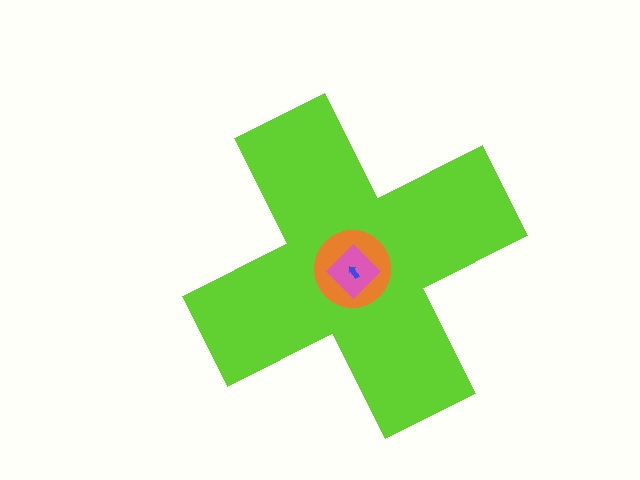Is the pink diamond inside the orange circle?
Yes.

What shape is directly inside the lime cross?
The orange circle.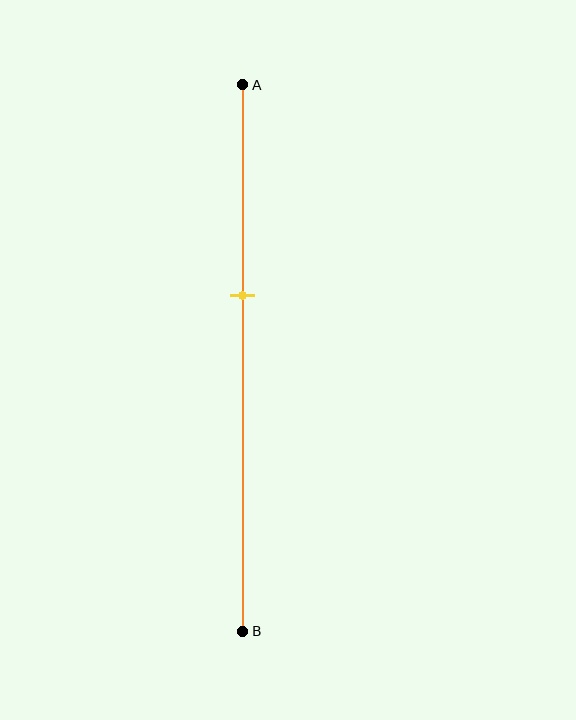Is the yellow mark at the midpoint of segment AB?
No, the mark is at about 40% from A, not at the 50% midpoint.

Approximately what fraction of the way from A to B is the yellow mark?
The yellow mark is approximately 40% of the way from A to B.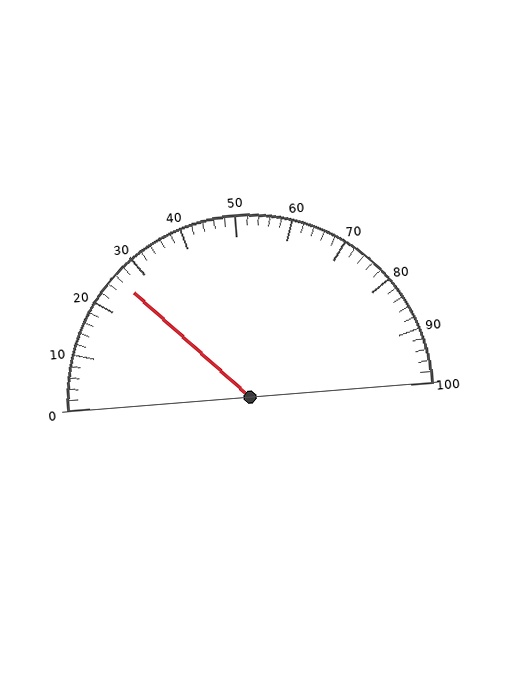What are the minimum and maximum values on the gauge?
The gauge ranges from 0 to 100.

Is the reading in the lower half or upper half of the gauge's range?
The reading is in the lower half of the range (0 to 100).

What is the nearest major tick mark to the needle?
The nearest major tick mark is 30.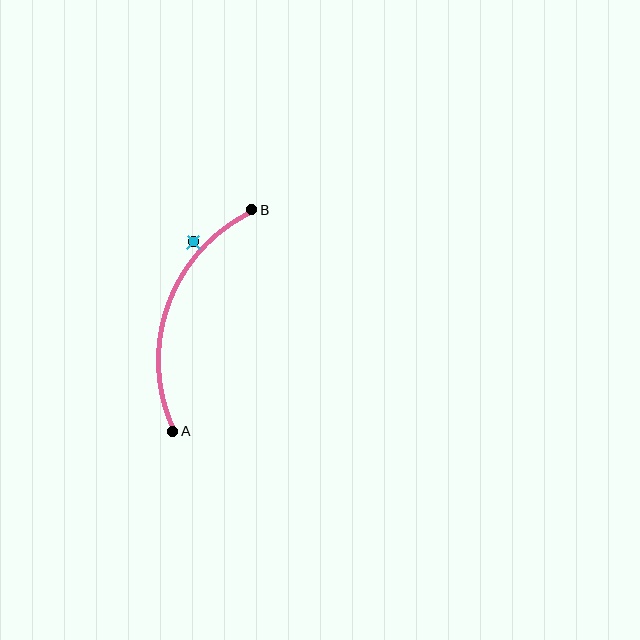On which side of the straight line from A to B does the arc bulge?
The arc bulges to the left of the straight line connecting A and B.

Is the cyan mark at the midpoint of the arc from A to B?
No — the cyan mark does not lie on the arc at all. It sits slightly outside the curve.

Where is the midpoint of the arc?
The arc midpoint is the point on the curve farthest from the straight line joining A and B. It sits to the left of that line.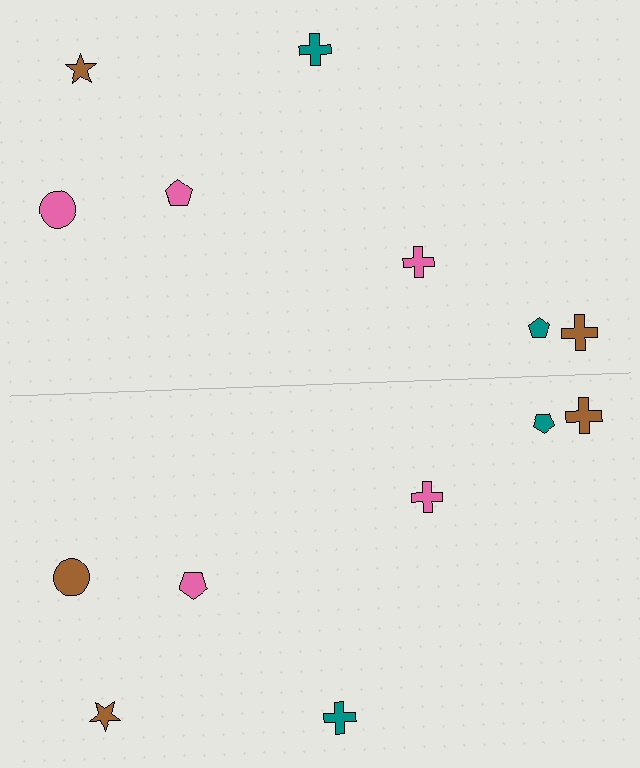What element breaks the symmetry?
The brown circle on the bottom side breaks the symmetry — its mirror counterpart is pink.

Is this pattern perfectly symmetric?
No, the pattern is not perfectly symmetric. The brown circle on the bottom side breaks the symmetry — its mirror counterpart is pink.